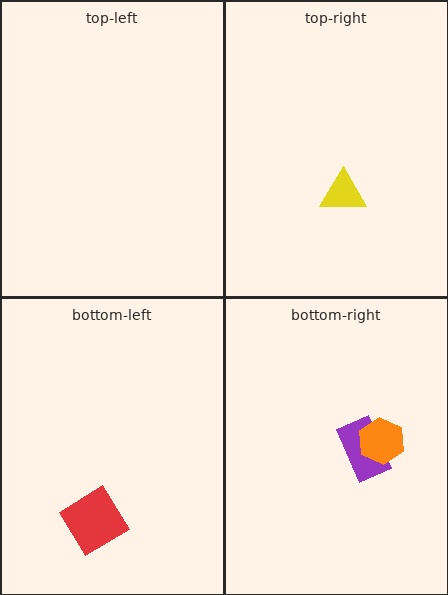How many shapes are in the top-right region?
1.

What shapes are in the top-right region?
The yellow triangle.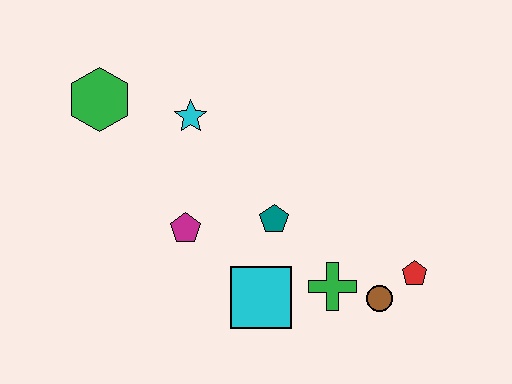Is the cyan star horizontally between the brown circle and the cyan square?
No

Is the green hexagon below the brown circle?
No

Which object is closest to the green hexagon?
The cyan star is closest to the green hexagon.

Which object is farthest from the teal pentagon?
The green hexagon is farthest from the teal pentagon.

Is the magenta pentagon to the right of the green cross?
No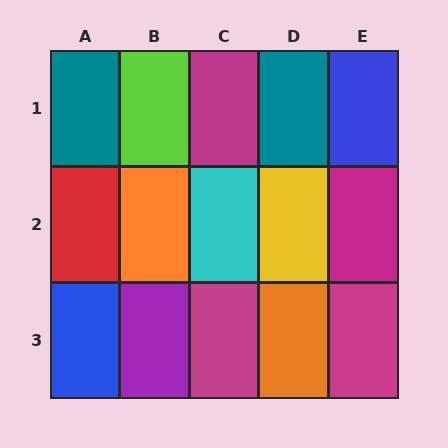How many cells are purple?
1 cell is purple.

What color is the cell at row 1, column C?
Magenta.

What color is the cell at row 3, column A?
Blue.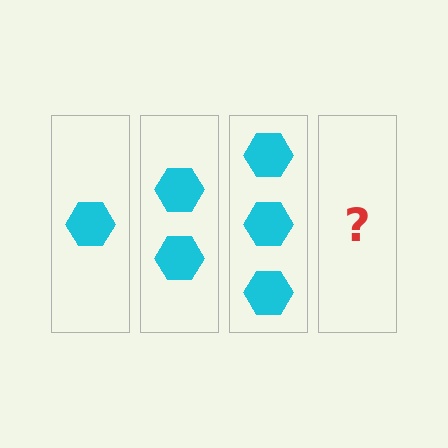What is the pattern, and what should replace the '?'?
The pattern is that each step adds one more hexagon. The '?' should be 4 hexagons.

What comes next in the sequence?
The next element should be 4 hexagons.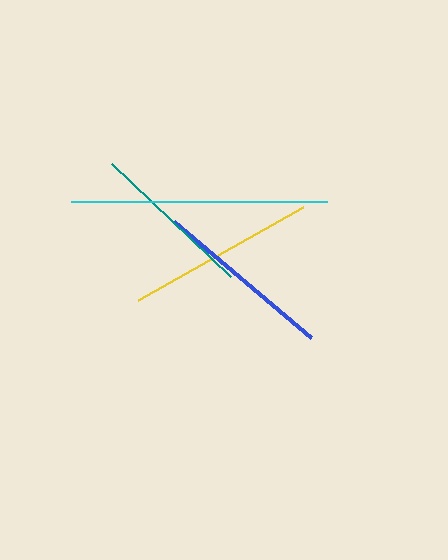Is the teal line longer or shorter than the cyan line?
The cyan line is longer than the teal line.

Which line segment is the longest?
The cyan line is the longest at approximately 257 pixels.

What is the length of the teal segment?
The teal segment is approximately 165 pixels long.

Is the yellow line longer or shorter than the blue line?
The yellow line is longer than the blue line.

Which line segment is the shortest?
The teal line is the shortest at approximately 165 pixels.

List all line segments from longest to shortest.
From longest to shortest: cyan, yellow, blue, teal.